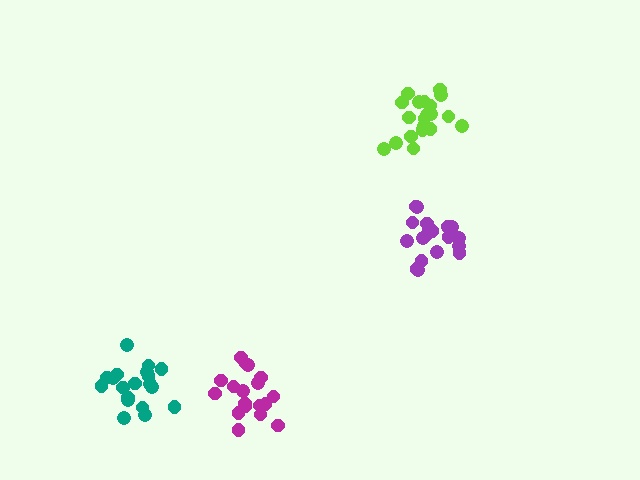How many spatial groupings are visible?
There are 4 spatial groupings.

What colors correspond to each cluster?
The clusters are colored: lime, purple, magenta, teal.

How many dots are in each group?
Group 1: 20 dots, Group 2: 21 dots, Group 3: 18 dots, Group 4: 19 dots (78 total).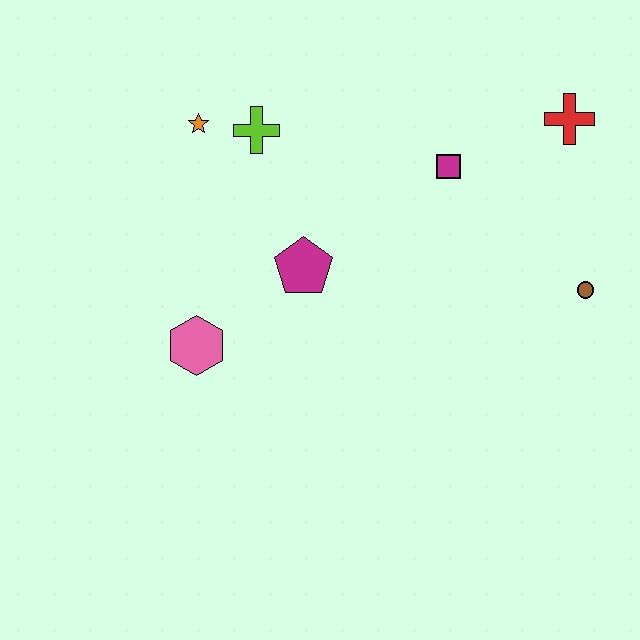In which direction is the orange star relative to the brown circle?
The orange star is to the left of the brown circle.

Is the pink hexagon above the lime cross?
No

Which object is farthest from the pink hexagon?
The red cross is farthest from the pink hexagon.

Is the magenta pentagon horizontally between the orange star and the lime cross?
No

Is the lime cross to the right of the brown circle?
No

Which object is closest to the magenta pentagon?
The pink hexagon is closest to the magenta pentagon.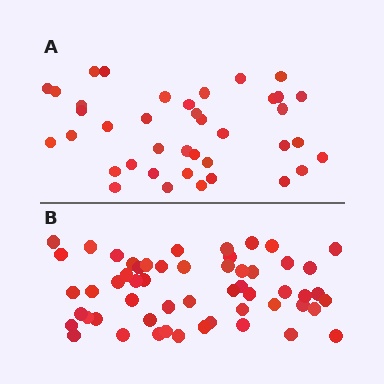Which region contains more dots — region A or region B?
Region B (the bottom region) has more dots.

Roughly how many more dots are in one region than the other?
Region B has approximately 15 more dots than region A.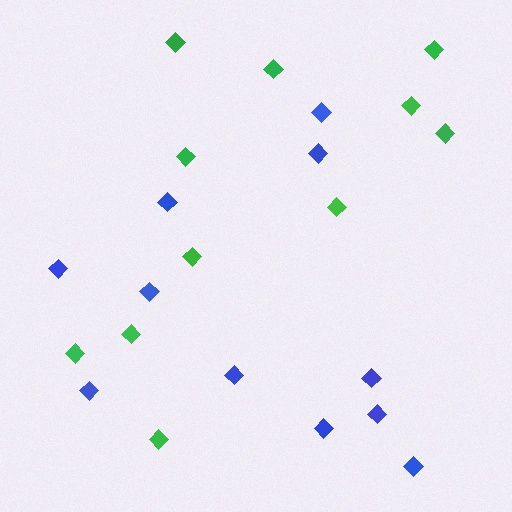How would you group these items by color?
There are 2 groups: one group of blue diamonds (11) and one group of green diamonds (11).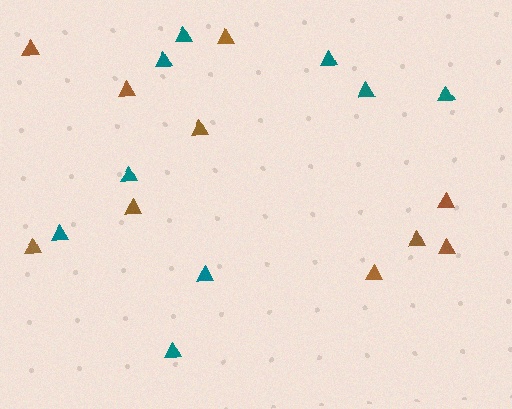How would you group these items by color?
There are 2 groups: one group of teal triangles (9) and one group of brown triangles (10).